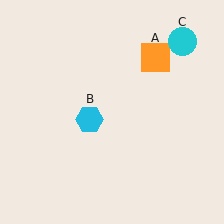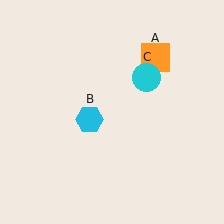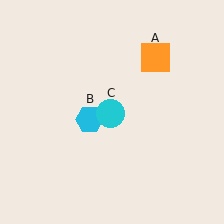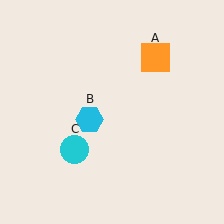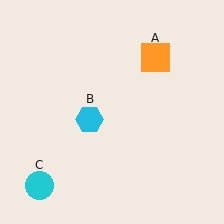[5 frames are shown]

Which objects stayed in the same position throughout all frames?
Orange square (object A) and cyan hexagon (object B) remained stationary.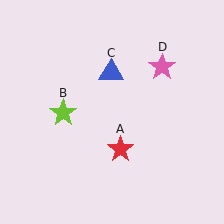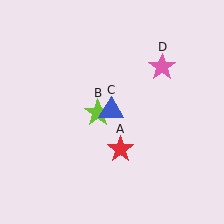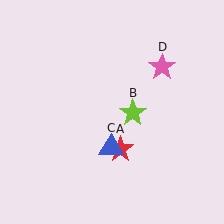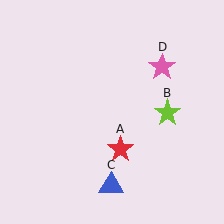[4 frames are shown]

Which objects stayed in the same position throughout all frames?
Red star (object A) and pink star (object D) remained stationary.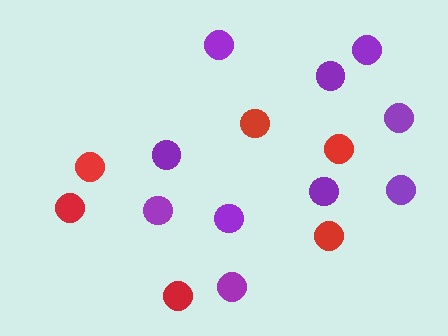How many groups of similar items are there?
There are 2 groups: one group of red circles (6) and one group of purple circles (10).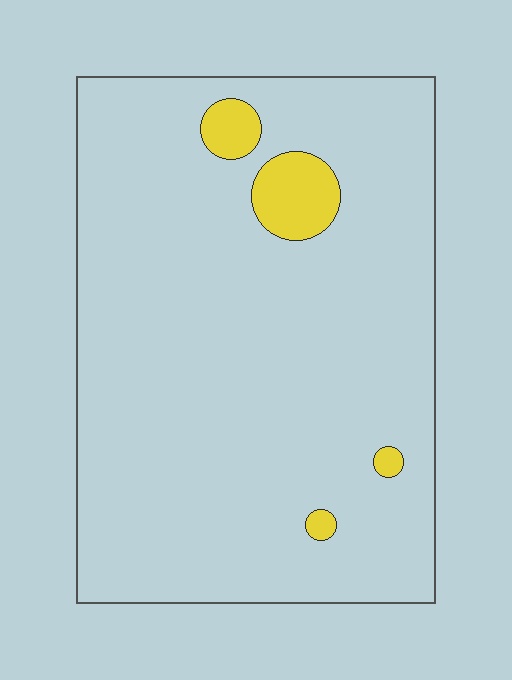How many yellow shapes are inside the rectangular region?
4.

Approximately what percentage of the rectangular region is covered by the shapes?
Approximately 5%.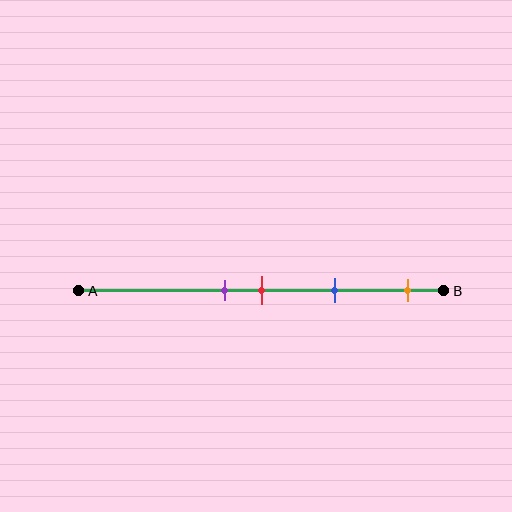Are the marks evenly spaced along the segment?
No, the marks are not evenly spaced.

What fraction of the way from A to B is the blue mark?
The blue mark is approximately 70% (0.7) of the way from A to B.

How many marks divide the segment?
There are 4 marks dividing the segment.